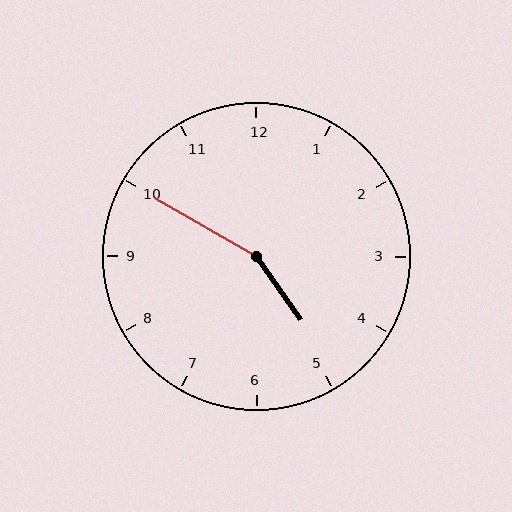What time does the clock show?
4:50.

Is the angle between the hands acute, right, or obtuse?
It is obtuse.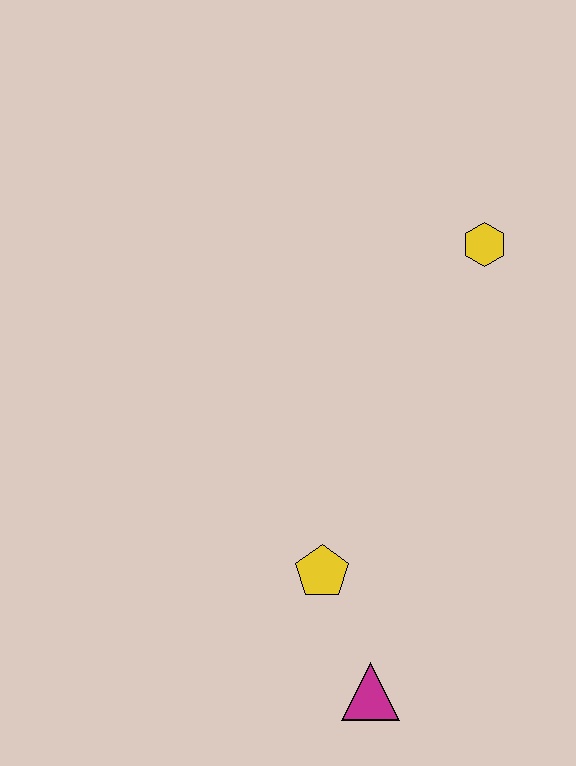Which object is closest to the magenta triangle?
The yellow pentagon is closest to the magenta triangle.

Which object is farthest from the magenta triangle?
The yellow hexagon is farthest from the magenta triangle.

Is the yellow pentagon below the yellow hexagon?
Yes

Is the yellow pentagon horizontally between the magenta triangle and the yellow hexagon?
No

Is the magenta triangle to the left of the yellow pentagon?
No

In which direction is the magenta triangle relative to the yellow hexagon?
The magenta triangle is below the yellow hexagon.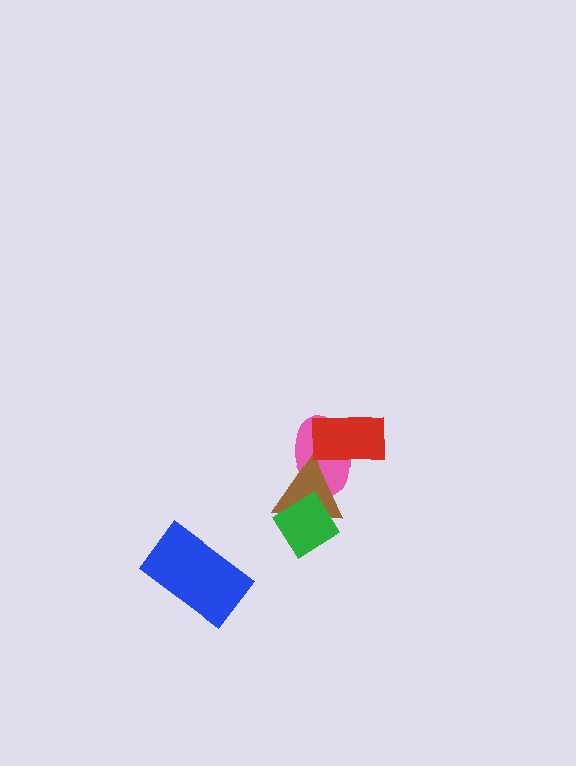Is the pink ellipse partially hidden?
Yes, it is partially covered by another shape.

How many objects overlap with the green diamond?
1 object overlaps with the green diamond.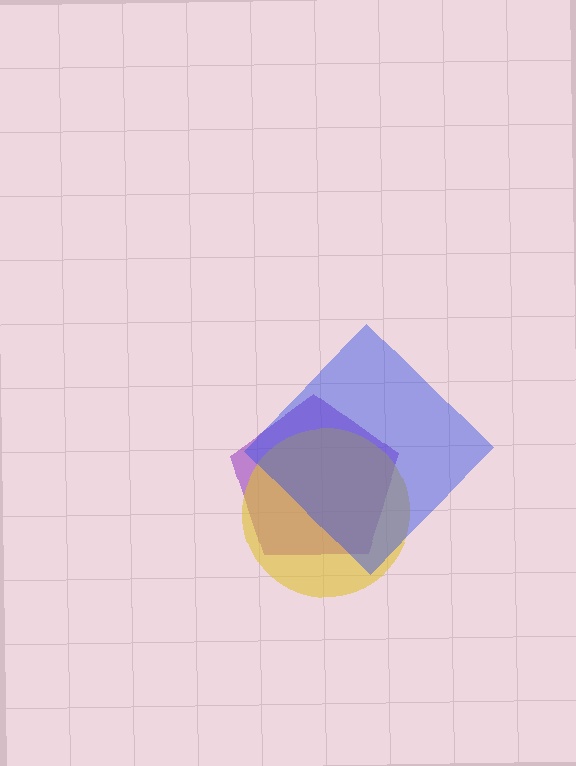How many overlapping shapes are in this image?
There are 3 overlapping shapes in the image.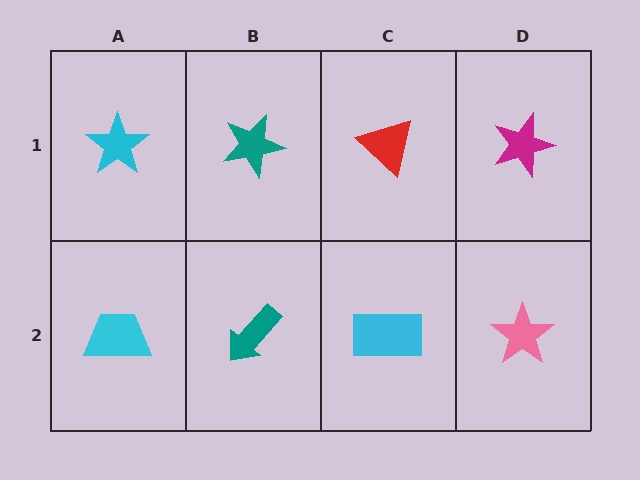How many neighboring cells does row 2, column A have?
2.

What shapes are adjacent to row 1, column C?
A cyan rectangle (row 2, column C), a teal star (row 1, column B), a magenta star (row 1, column D).